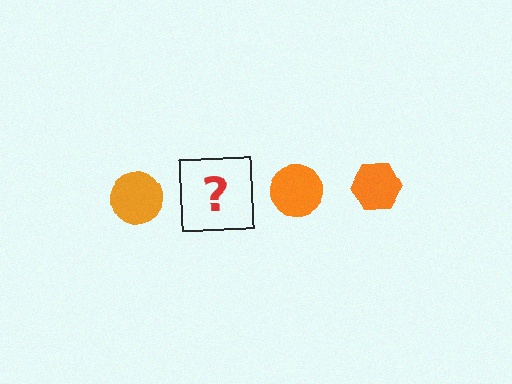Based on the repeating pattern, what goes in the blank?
The blank should be an orange hexagon.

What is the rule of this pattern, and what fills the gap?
The rule is that the pattern cycles through circle, hexagon shapes in orange. The gap should be filled with an orange hexagon.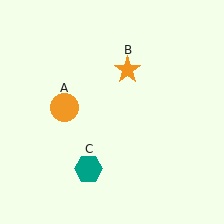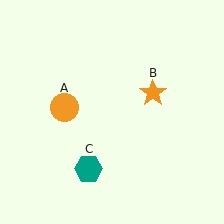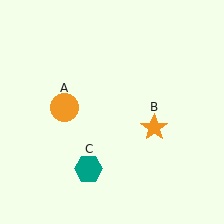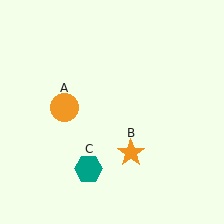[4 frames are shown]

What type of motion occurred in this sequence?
The orange star (object B) rotated clockwise around the center of the scene.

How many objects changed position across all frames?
1 object changed position: orange star (object B).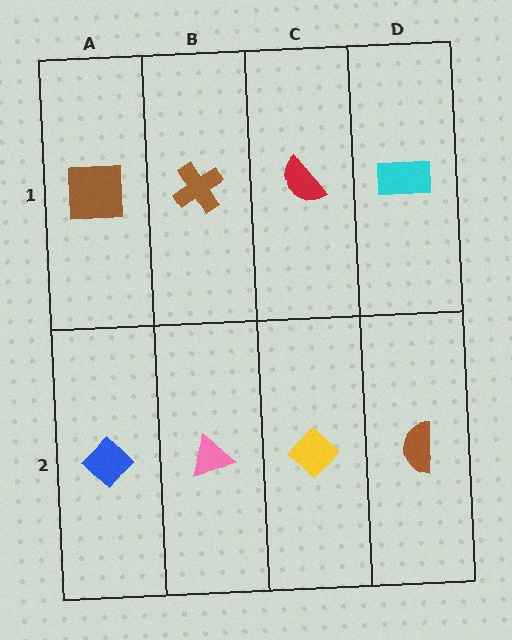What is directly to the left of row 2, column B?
A blue diamond.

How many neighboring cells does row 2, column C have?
3.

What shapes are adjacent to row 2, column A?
A brown square (row 1, column A), a pink triangle (row 2, column B).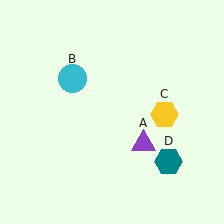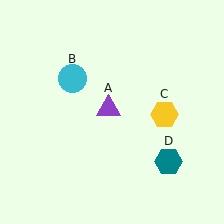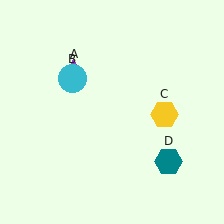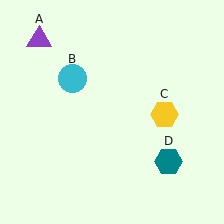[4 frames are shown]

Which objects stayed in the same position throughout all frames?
Cyan circle (object B) and yellow hexagon (object C) and teal hexagon (object D) remained stationary.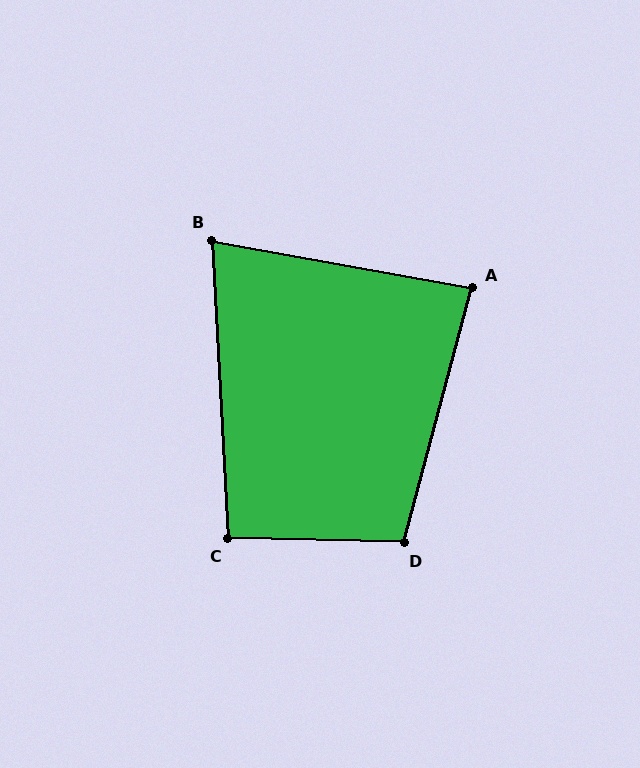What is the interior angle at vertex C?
Approximately 95 degrees (approximately right).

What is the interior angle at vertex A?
Approximately 85 degrees (approximately right).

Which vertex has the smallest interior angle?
B, at approximately 77 degrees.